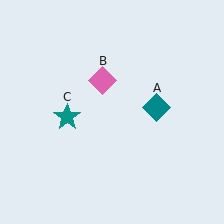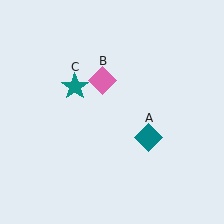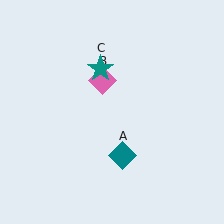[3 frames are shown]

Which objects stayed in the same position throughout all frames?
Pink diamond (object B) remained stationary.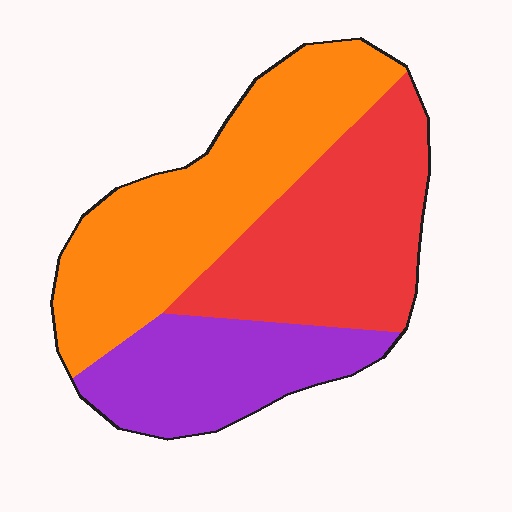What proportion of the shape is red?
Red takes up between a quarter and a half of the shape.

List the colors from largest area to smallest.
From largest to smallest: orange, red, purple.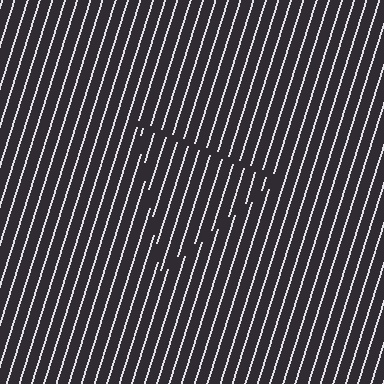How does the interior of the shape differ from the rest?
The interior of the shape contains the same grating, shifted by half a period — the contour is defined by the phase discontinuity where line-ends from the inner and outer gratings abut.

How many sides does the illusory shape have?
3 sides — the line-ends trace a triangle.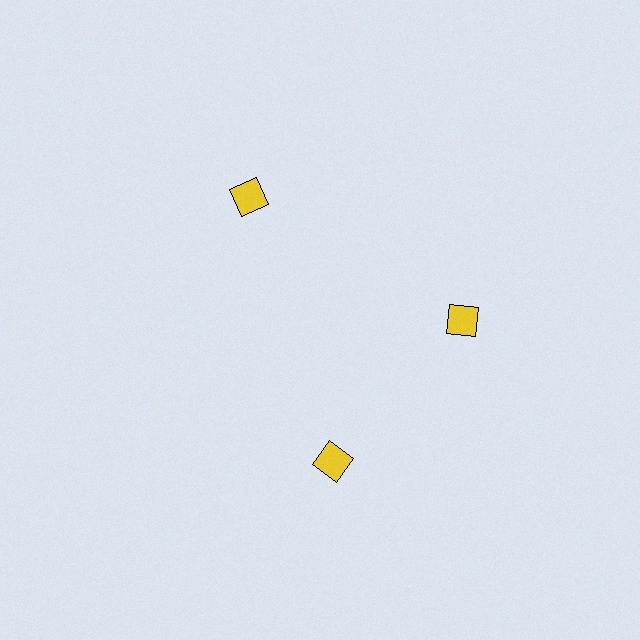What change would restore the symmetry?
The symmetry would be restored by rotating it back into even spacing with its neighbors so that all 3 squares sit at equal angles and equal distance from the center.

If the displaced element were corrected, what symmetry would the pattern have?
It would have 3-fold rotational symmetry — the pattern would map onto itself every 120 degrees.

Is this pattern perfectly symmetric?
No. The 3 yellow squares are arranged in a ring, but one element near the 7 o'clock position is rotated out of alignment along the ring, breaking the 3-fold rotational symmetry.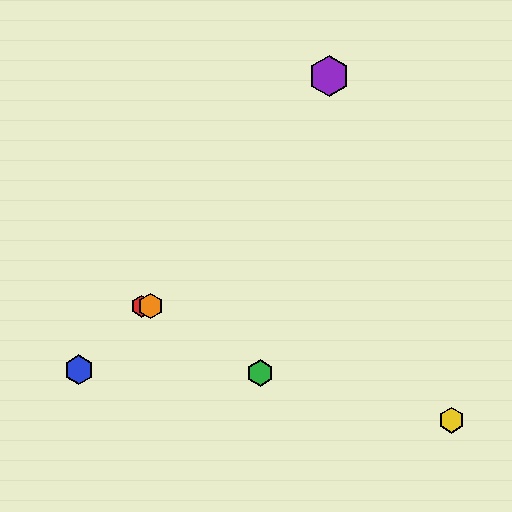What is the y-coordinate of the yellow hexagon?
The yellow hexagon is at y≈420.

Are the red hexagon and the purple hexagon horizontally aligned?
No, the red hexagon is at y≈306 and the purple hexagon is at y≈76.